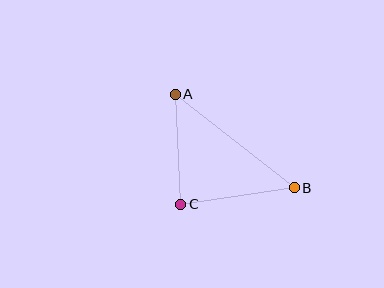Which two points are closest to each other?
Points A and C are closest to each other.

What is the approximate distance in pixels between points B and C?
The distance between B and C is approximately 115 pixels.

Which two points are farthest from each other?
Points A and B are farthest from each other.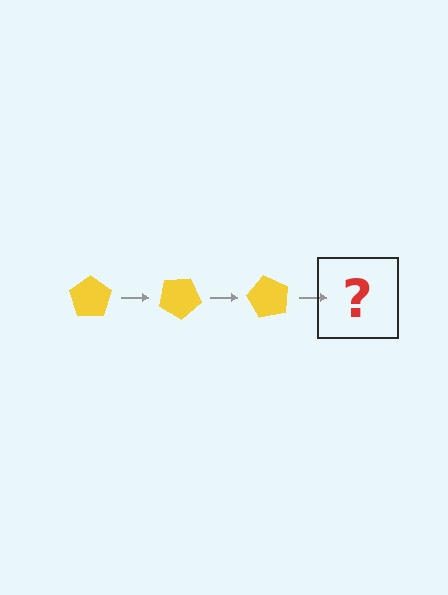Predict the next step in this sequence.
The next step is a yellow pentagon rotated 90 degrees.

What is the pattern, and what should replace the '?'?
The pattern is that the pentagon rotates 30 degrees each step. The '?' should be a yellow pentagon rotated 90 degrees.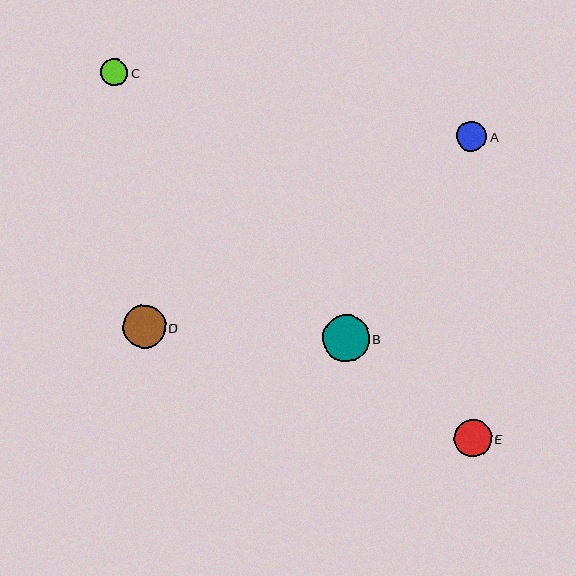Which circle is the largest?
Circle B is the largest with a size of approximately 47 pixels.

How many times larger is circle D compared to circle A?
Circle D is approximately 1.4 times the size of circle A.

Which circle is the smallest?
Circle C is the smallest with a size of approximately 28 pixels.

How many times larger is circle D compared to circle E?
Circle D is approximately 1.1 times the size of circle E.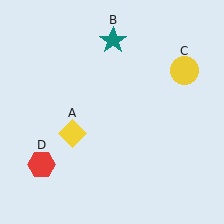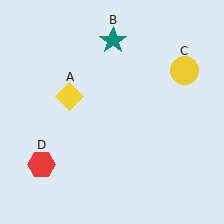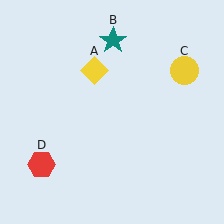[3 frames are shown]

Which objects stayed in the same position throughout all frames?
Teal star (object B) and yellow circle (object C) and red hexagon (object D) remained stationary.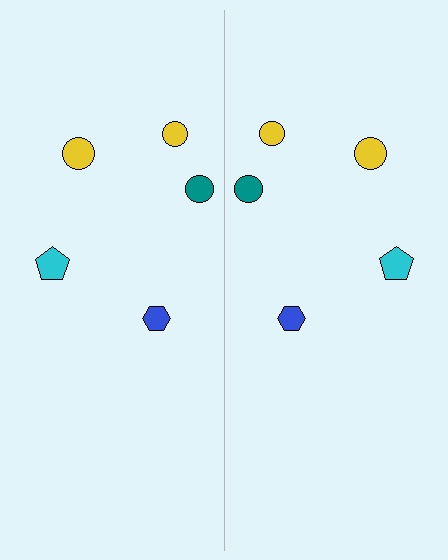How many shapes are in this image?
There are 10 shapes in this image.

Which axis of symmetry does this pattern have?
The pattern has a vertical axis of symmetry running through the center of the image.